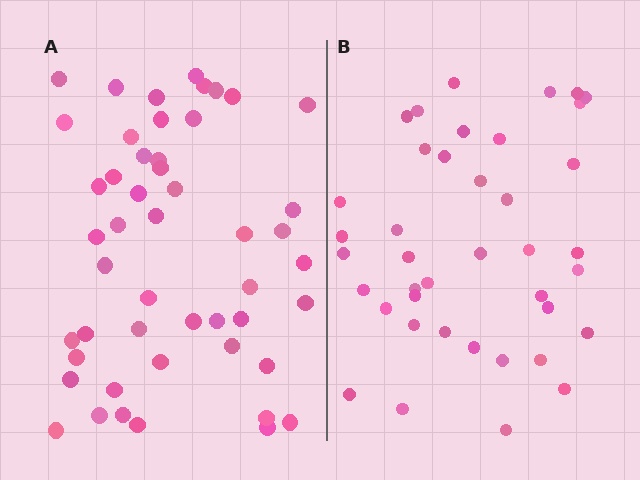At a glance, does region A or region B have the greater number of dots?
Region A (the left region) has more dots.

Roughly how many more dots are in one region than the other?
Region A has roughly 8 or so more dots than region B.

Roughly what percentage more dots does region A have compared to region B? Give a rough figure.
About 20% more.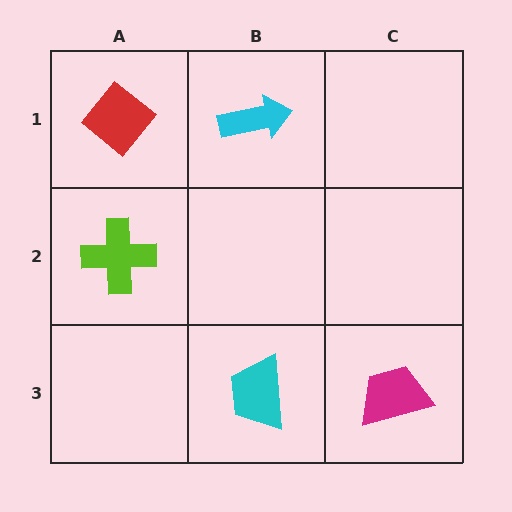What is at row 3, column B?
A cyan trapezoid.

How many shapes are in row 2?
1 shape.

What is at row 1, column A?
A red diamond.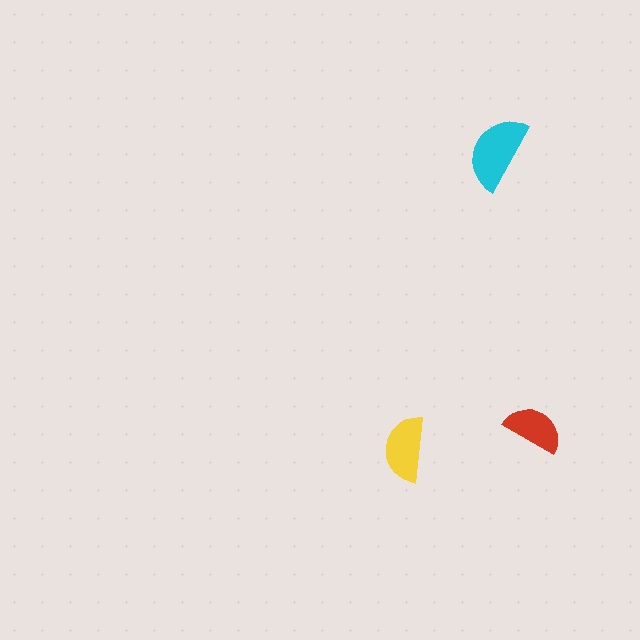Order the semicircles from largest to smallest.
the cyan one, the yellow one, the red one.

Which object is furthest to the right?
The red semicircle is rightmost.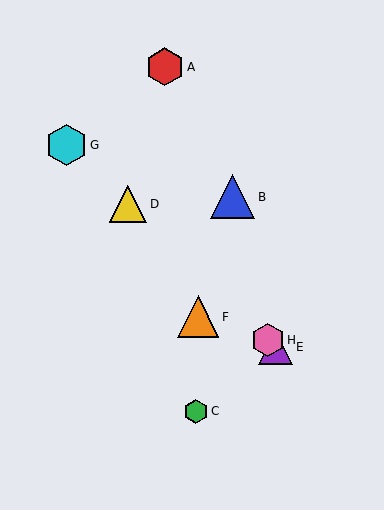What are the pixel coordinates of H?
Object H is at (268, 340).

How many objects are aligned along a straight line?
4 objects (D, E, G, H) are aligned along a straight line.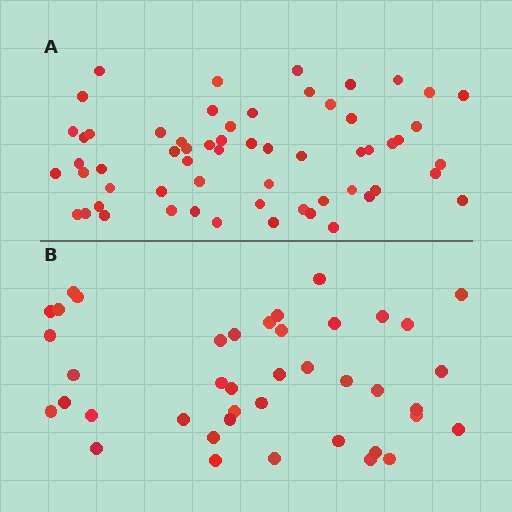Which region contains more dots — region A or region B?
Region A (the top region) has more dots.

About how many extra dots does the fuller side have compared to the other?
Region A has approximately 20 more dots than region B.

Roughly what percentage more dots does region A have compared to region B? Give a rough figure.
About 45% more.